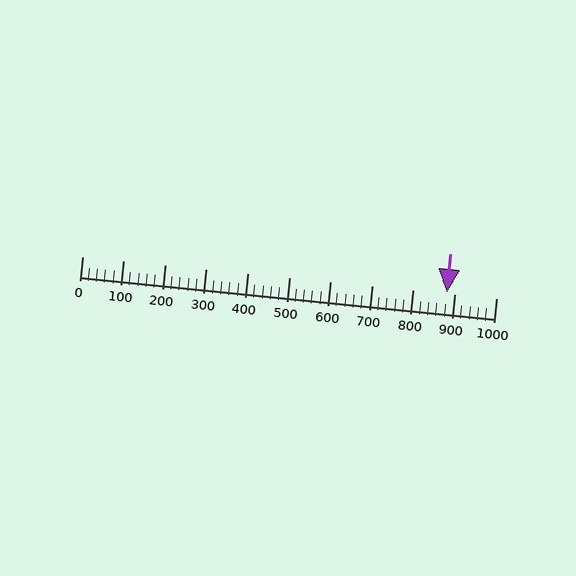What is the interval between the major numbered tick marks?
The major tick marks are spaced 100 units apart.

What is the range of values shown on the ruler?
The ruler shows values from 0 to 1000.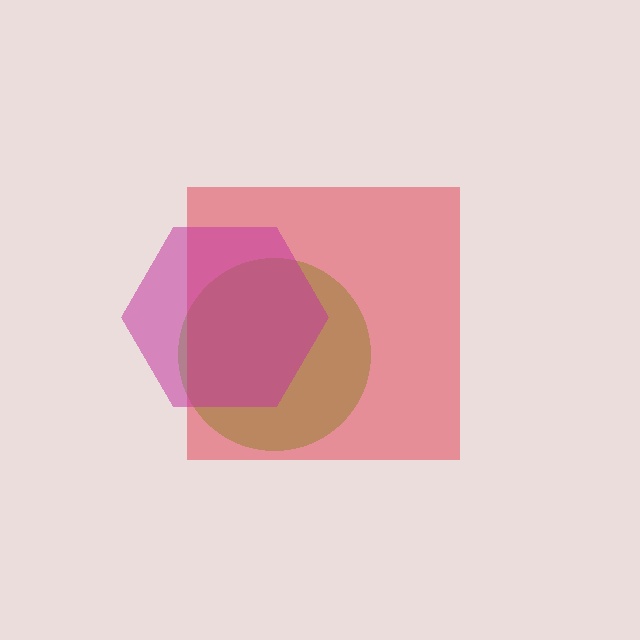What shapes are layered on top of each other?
The layered shapes are: a lime circle, a red square, a magenta hexagon.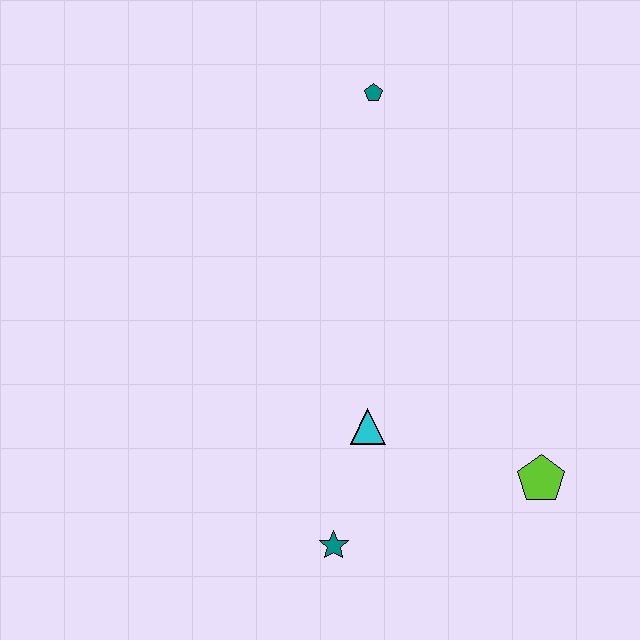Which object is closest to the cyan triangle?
The teal star is closest to the cyan triangle.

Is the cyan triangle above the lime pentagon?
Yes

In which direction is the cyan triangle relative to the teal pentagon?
The cyan triangle is below the teal pentagon.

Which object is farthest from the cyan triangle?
The teal pentagon is farthest from the cyan triangle.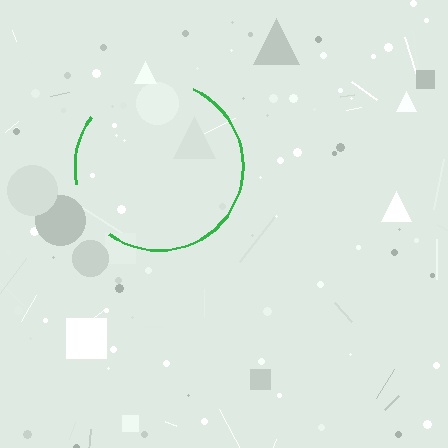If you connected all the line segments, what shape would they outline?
They would outline a circle.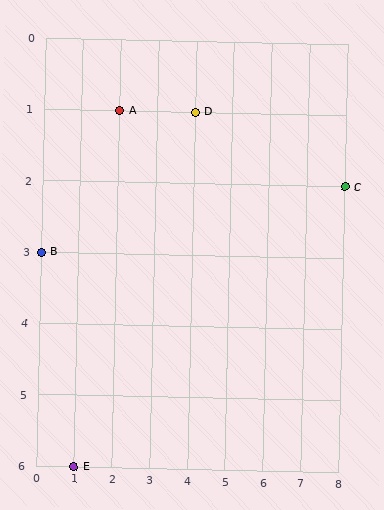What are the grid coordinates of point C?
Point C is at grid coordinates (8, 2).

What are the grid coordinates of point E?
Point E is at grid coordinates (1, 6).